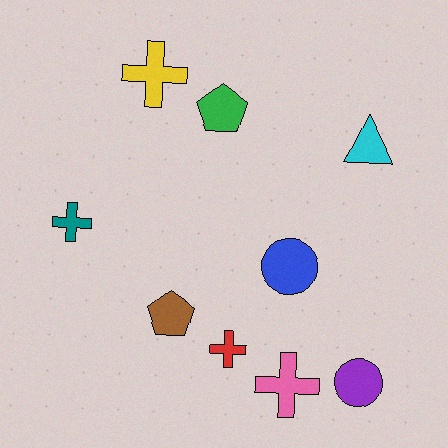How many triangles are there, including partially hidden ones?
There is 1 triangle.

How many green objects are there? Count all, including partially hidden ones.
There is 1 green object.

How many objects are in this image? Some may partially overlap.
There are 9 objects.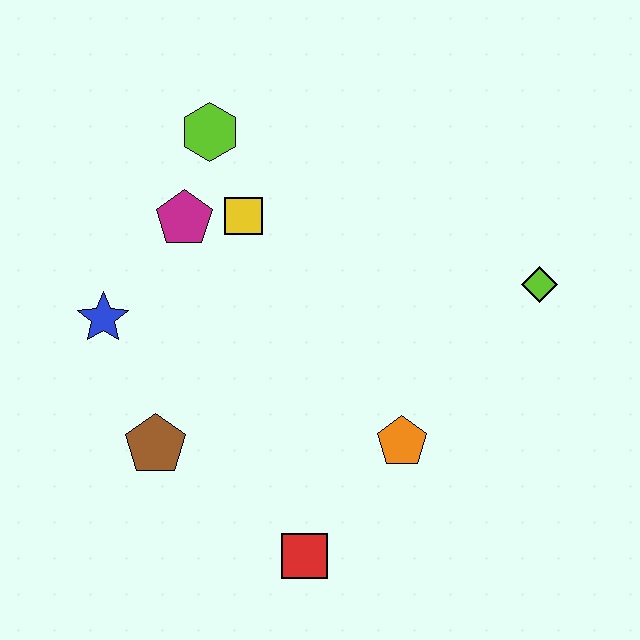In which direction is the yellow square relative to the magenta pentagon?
The yellow square is to the right of the magenta pentagon.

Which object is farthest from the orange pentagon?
The lime hexagon is farthest from the orange pentagon.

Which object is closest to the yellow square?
The magenta pentagon is closest to the yellow square.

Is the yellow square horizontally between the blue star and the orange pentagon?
Yes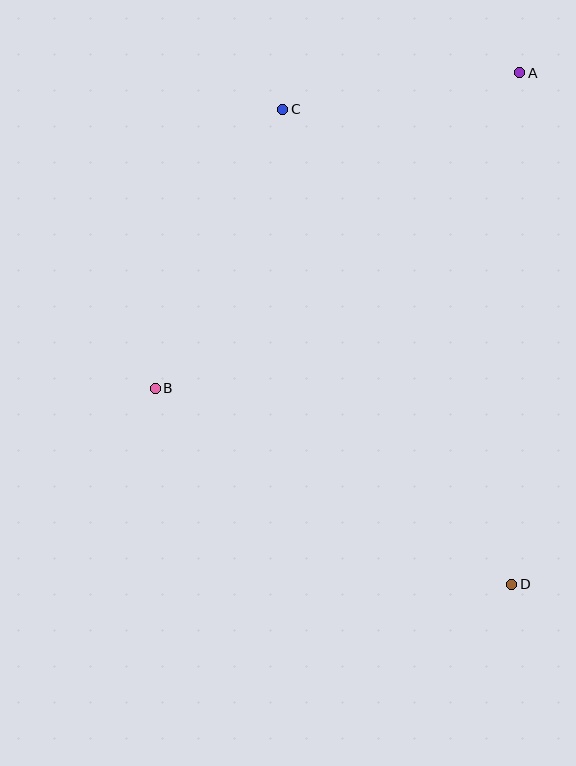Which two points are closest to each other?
Points A and C are closest to each other.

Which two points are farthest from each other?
Points C and D are farthest from each other.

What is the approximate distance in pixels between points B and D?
The distance between B and D is approximately 407 pixels.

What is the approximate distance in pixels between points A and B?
The distance between A and B is approximately 482 pixels.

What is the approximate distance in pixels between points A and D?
The distance between A and D is approximately 512 pixels.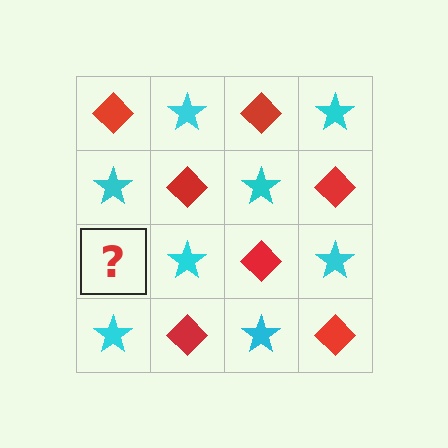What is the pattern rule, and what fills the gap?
The rule is that it alternates red diamond and cyan star in a checkerboard pattern. The gap should be filled with a red diamond.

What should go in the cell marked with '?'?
The missing cell should contain a red diamond.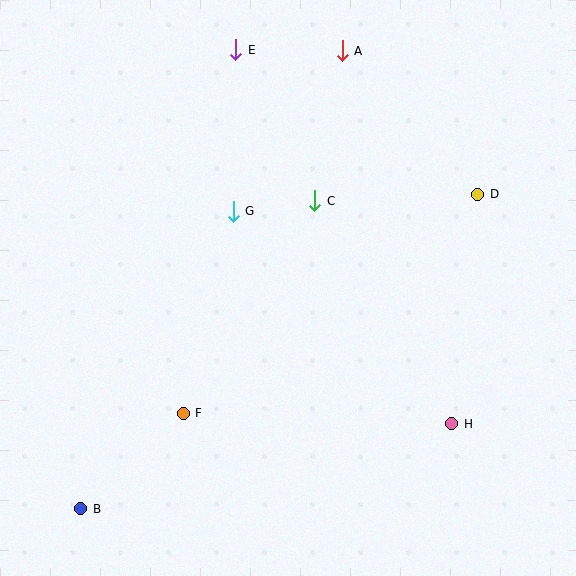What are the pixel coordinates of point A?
Point A is at (342, 51).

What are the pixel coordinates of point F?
Point F is at (183, 413).